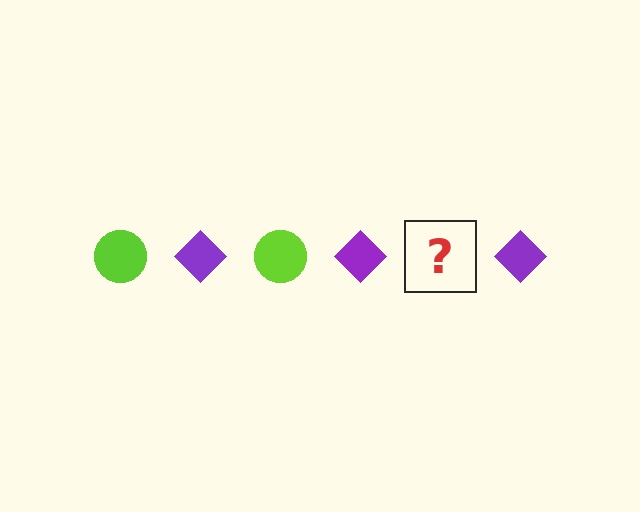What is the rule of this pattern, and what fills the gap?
The rule is that the pattern alternates between lime circle and purple diamond. The gap should be filled with a lime circle.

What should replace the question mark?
The question mark should be replaced with a lime circle.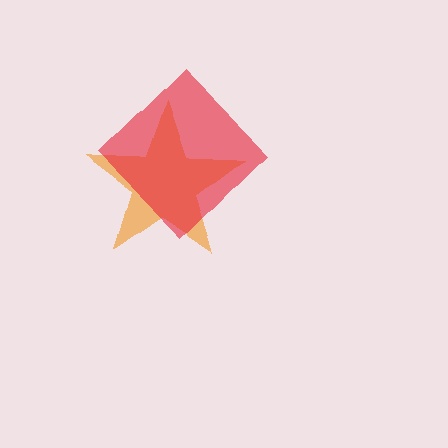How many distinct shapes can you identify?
There are 2 distinct shapes: an orange star, a red diamond.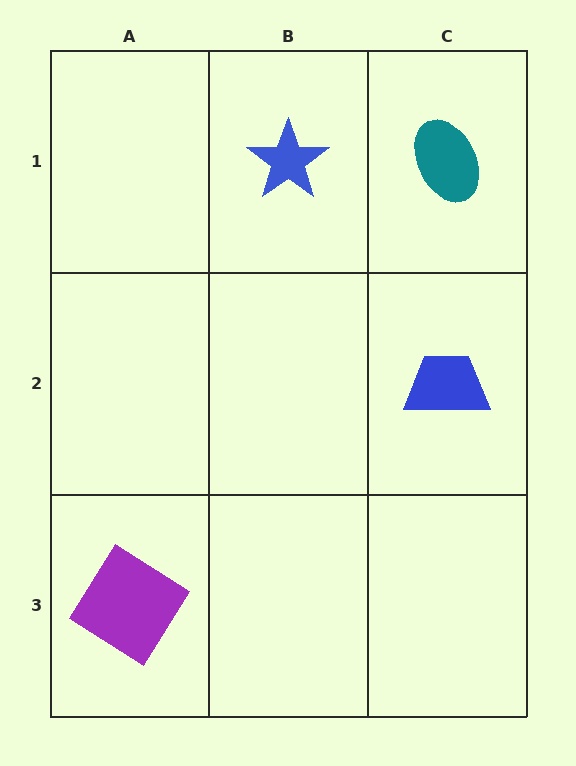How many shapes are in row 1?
2 shapes.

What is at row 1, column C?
A teal ellipse.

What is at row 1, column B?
A blue star.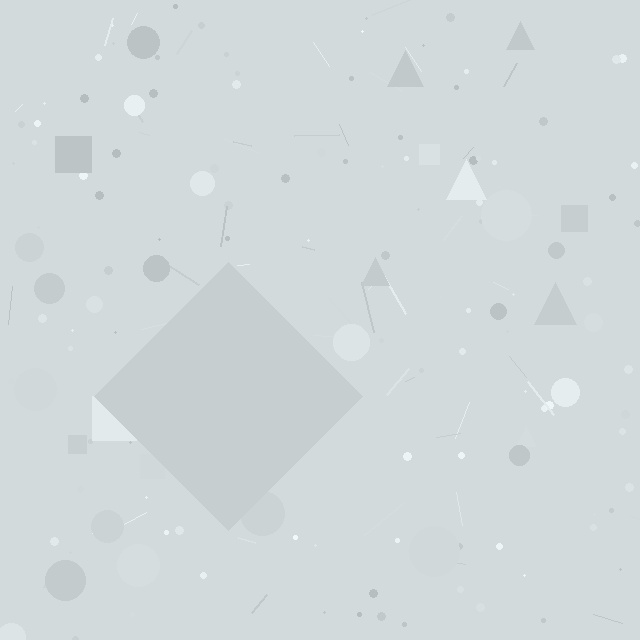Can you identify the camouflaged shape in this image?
The camouflaged shape is a diamond.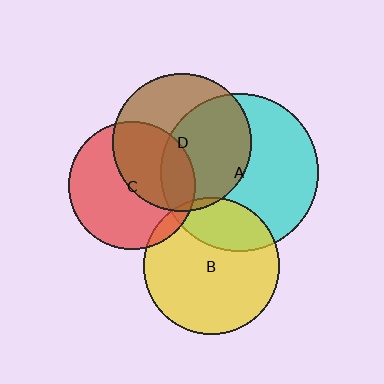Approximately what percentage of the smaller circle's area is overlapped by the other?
Approximately 15%.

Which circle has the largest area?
Circle A (cyan).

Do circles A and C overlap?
Yes.